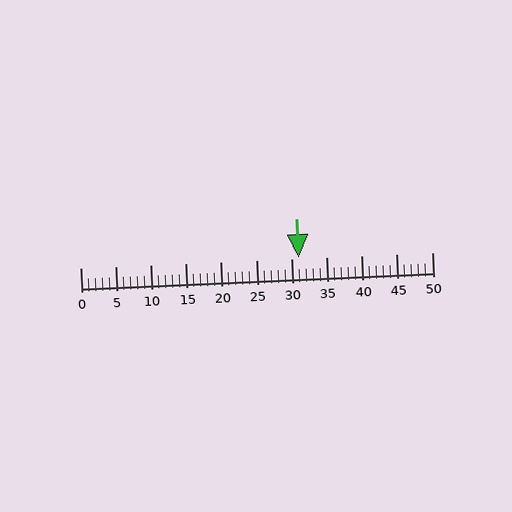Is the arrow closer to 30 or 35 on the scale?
The arrow is closer to 30.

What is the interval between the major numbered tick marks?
The major tick marks are spaced 5 units apart.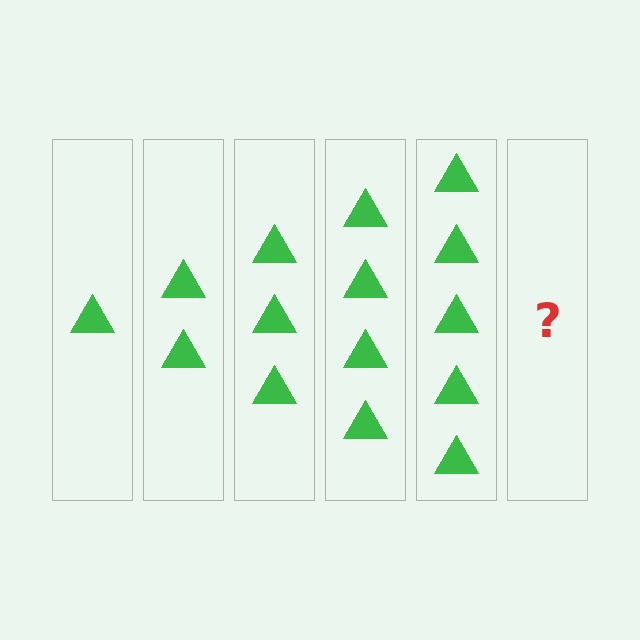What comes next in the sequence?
The next element should be 6 triangles.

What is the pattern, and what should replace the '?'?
The pattern is that each step adds one more triangle. The '?' should be 6 triangles.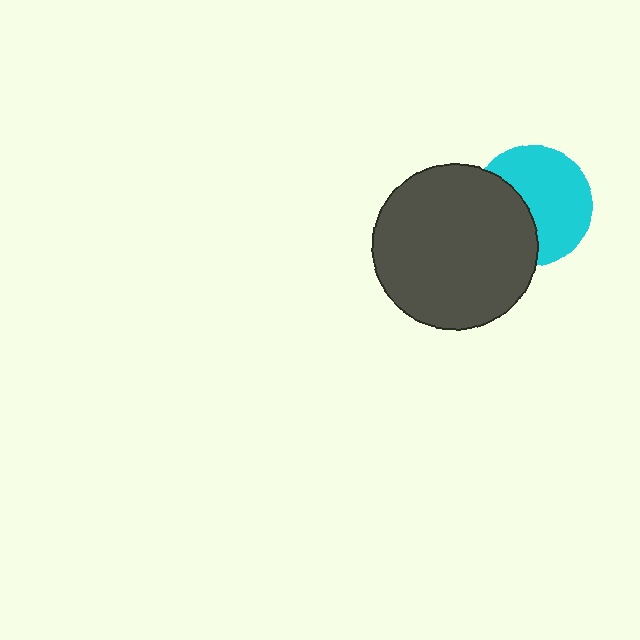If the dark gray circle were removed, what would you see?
You would see the complete cyan circle.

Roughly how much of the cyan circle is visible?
About half of it is visible (roughly 62%).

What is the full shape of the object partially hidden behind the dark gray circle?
The partially hidden object is a cyan circle.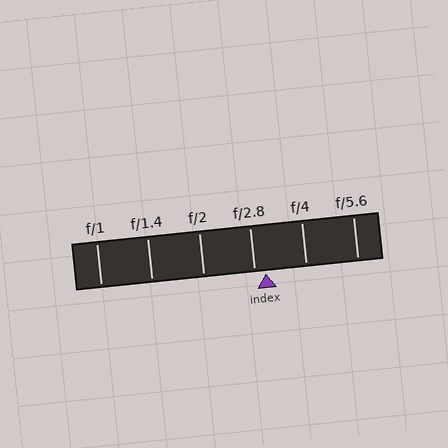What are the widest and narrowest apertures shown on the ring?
The widest aperture shown is f/1 and the narrowest is f/5.6.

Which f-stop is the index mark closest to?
The index mark is closest to f/2.8.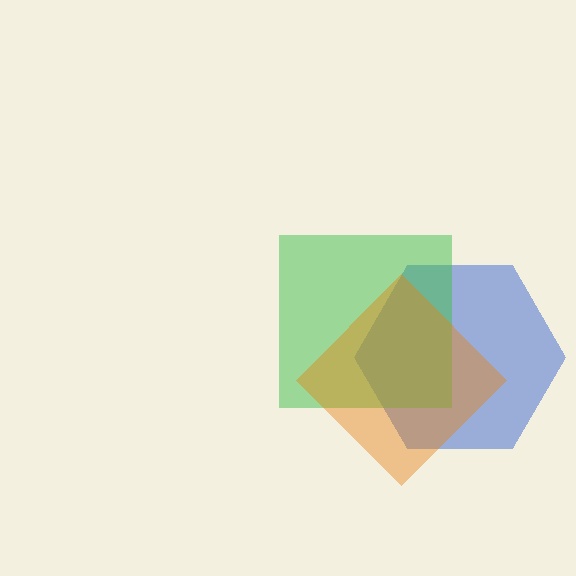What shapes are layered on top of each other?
The layered shapes are: a blue hexagon, a green square, an orange diamond.